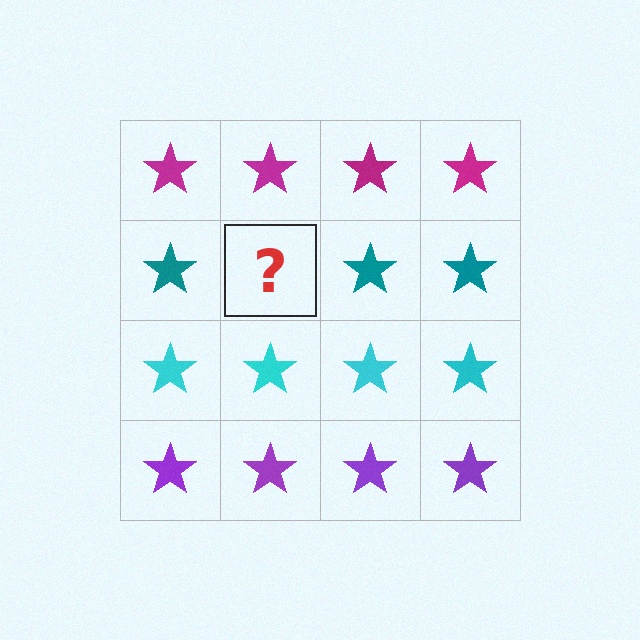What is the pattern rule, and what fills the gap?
The rule is that each row has a consistent color. The gap should be filled with a teal star.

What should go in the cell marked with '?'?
The missing cell should contain a teal star.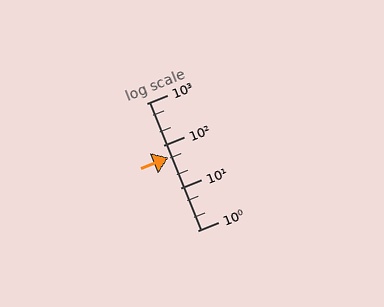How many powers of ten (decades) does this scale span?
The scale spans 3 decades, from 1 to 1000.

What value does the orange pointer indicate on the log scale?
The pointer indicates approximately 52.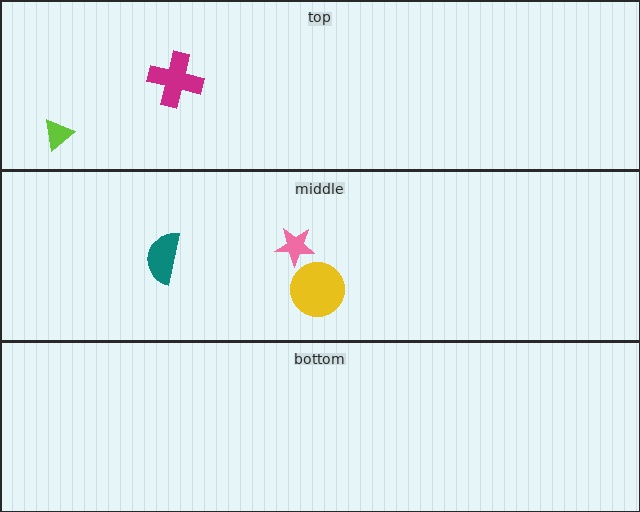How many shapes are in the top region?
2.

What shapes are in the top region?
The magenta cross, the lime triangle.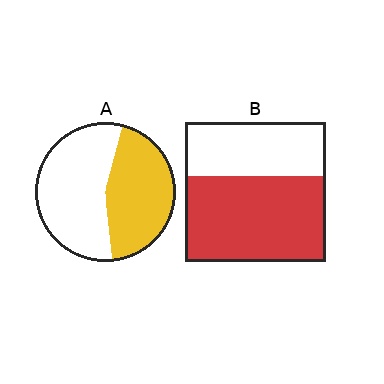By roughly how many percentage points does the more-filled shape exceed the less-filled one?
By roughly 15 percentage points (B over A).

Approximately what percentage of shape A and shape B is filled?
A is approximately 45% and B is approximately 60%.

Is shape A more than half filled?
No.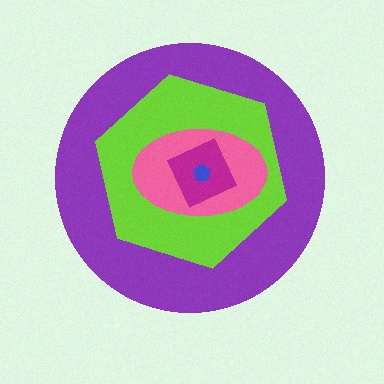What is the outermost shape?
The purple circle.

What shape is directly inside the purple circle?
The lime hexagon.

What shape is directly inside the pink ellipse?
The magenta diamond.